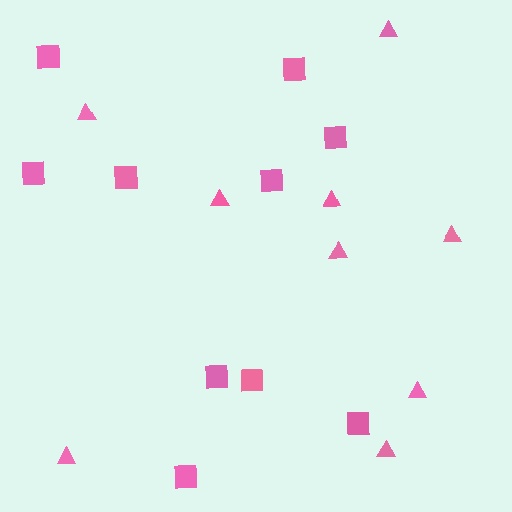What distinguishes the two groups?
There are 2 groups: one group of squares (10) and one group of triangles (9).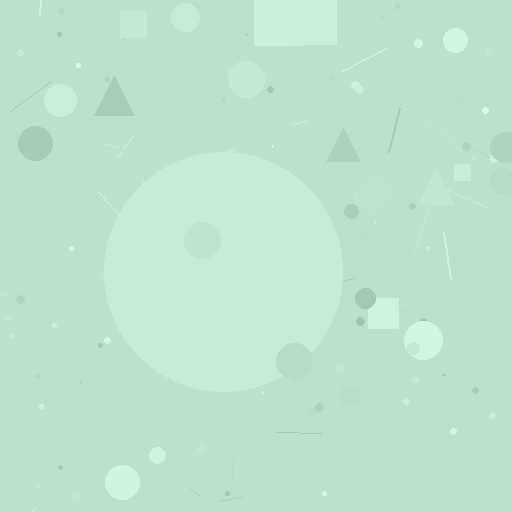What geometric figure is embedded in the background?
A circle is embedded in the background.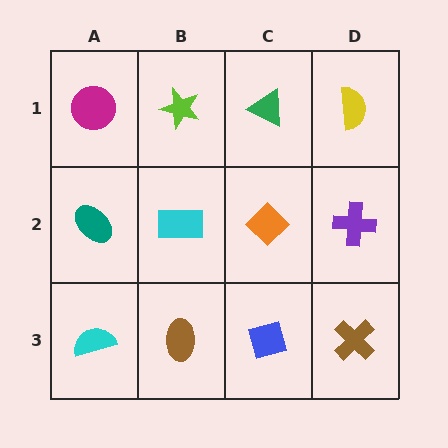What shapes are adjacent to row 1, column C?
An orange diamond (row 2, column C), a lime star (row 1, column B), a yellow semicircle (row 1, column D).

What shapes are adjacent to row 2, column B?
A lime star (row 1, column B), a brown ellipse (row 3, column B), a teal ellipse (row 2, column A), an orange diamond (row 2, column C).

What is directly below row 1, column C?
An orange diamond.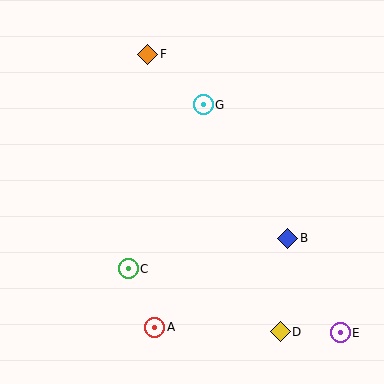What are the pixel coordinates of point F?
Point F is at (148, 54).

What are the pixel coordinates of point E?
Point E is at (340, 333).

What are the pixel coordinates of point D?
Point D is at (280, 332).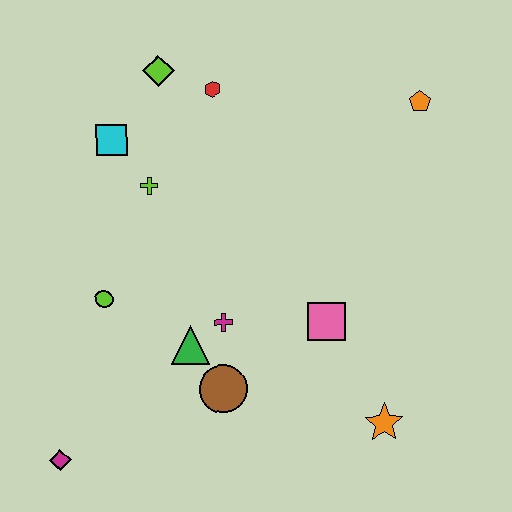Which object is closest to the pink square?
The magenta cross is closest to the pink square.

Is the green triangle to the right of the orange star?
No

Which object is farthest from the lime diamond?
The orange star is farthest from the lime diamond.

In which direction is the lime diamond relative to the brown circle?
The lime diamond is above the brown circle.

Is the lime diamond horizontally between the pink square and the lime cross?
Yes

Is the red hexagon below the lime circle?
No